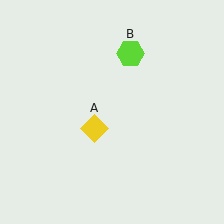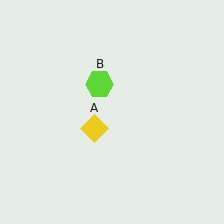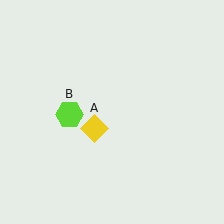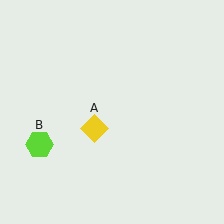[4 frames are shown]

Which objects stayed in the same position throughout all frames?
Yellow diamond (object A) remained stationary.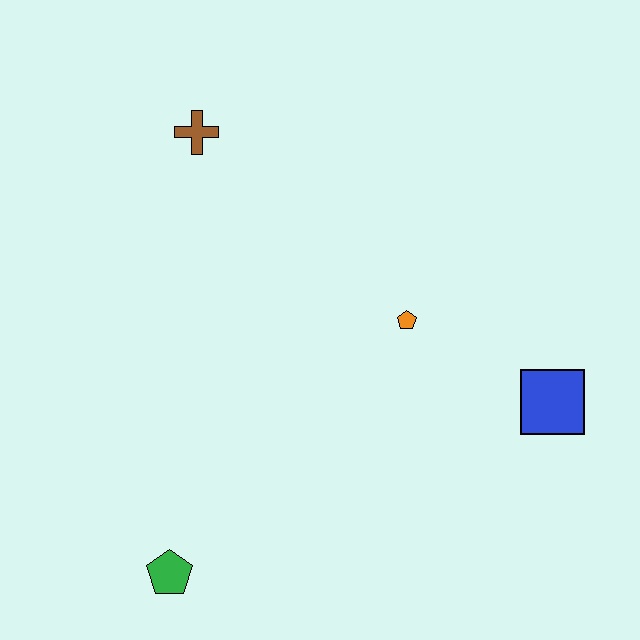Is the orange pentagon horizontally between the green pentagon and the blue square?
Yes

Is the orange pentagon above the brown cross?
No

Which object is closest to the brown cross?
The orange pentagon is closest to the brown cross.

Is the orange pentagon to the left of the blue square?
Yes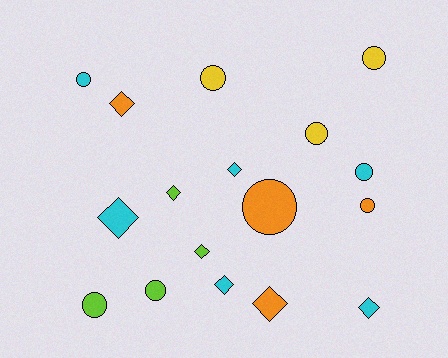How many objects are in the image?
There are 17 objects.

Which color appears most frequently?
Cyan, with 6 objects.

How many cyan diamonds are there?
There are 4 cyan diamonds.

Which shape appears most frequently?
Circle, with 9 objects.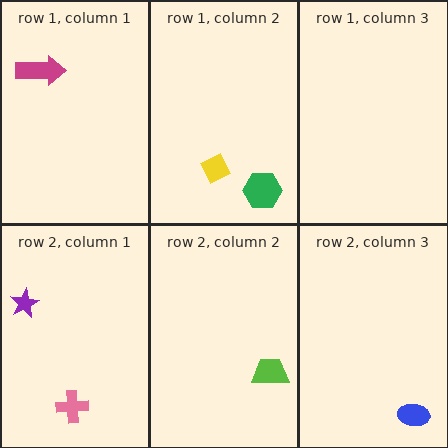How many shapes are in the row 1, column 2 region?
2.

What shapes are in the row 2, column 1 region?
The pink cross, the purple star.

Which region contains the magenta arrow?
The row 1, column 1 region.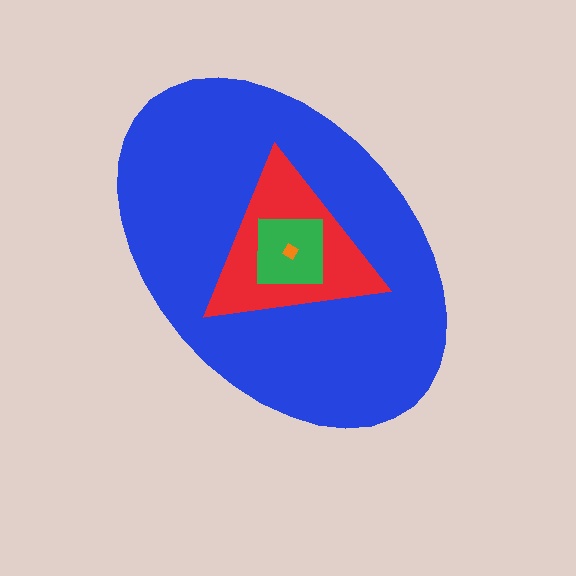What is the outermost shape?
The blue ellipse.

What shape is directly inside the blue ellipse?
The red triangle.